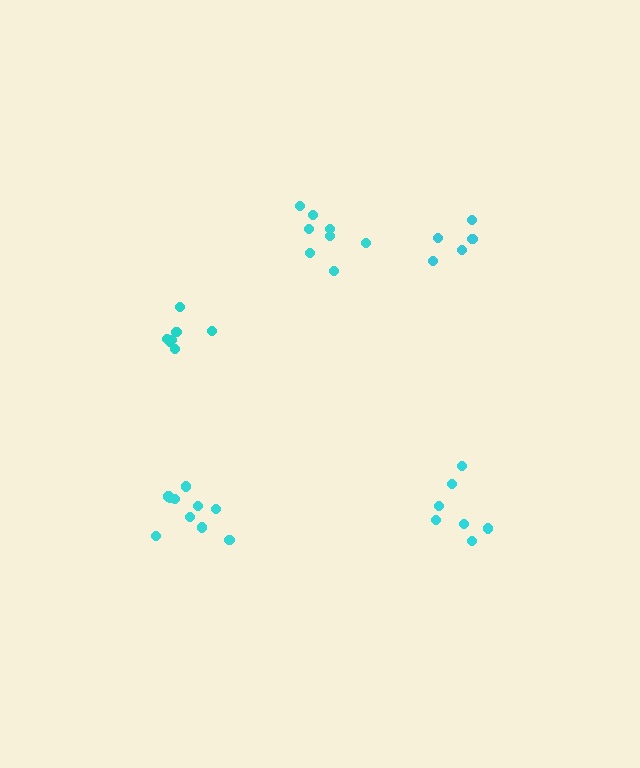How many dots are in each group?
Group 1: 8 dots, Group 2: 7 dots, Group 3: 5 dots, Group 4: 7 dots, Group 5: 10 dots (37 total).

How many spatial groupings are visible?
There are 5 spatial groupings.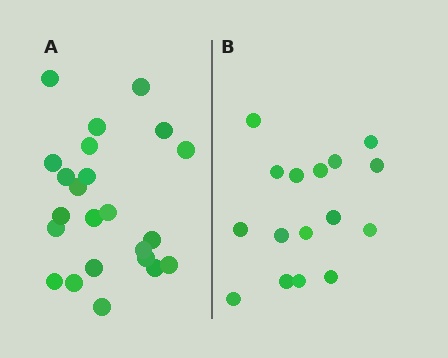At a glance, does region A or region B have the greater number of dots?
Region A (the left region) has more dots.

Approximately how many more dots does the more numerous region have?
Region A has roughly 8 or so more dots than region B.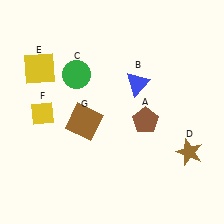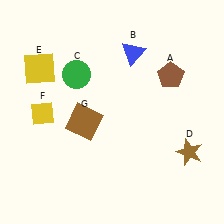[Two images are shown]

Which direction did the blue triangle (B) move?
The blue triangle (B) moved up.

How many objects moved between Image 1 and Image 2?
2 objects moved between the two images.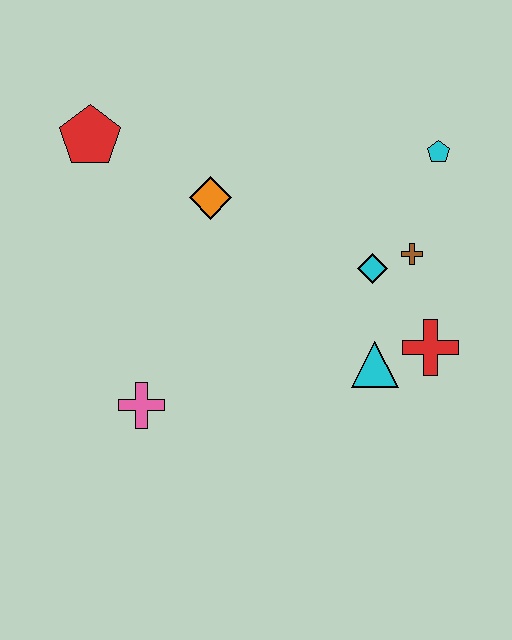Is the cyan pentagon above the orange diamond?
Yes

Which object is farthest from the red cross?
The red pentagon is farthest from the red cross.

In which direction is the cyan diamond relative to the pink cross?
The cyan diamond is to the right of the pink cross.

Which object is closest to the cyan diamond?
The brown cross is closest to the cyan diamond.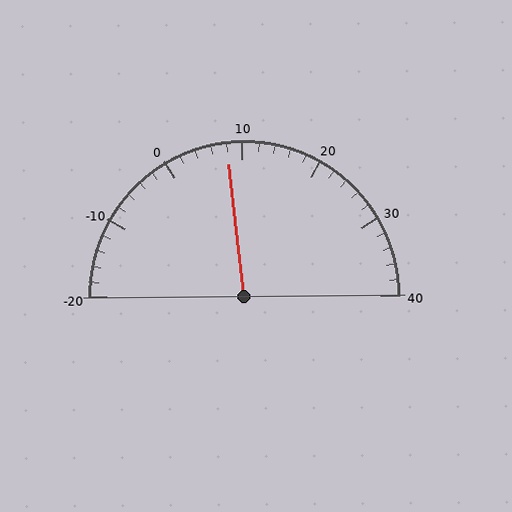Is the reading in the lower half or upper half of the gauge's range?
The reading is in the lower half of the range (-20 to 40).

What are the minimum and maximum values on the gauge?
The gauge ranges from -20 to 40.